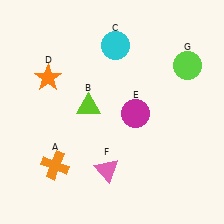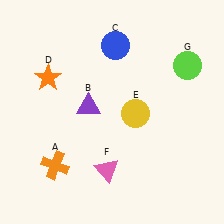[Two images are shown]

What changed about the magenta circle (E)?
In Image 1, E is magenta. In Image 2, it changed to yellow.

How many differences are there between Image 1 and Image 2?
There are 3 differences between the two images.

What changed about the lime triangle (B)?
In Image 1, B is lime. In Image 2, it changed to purple.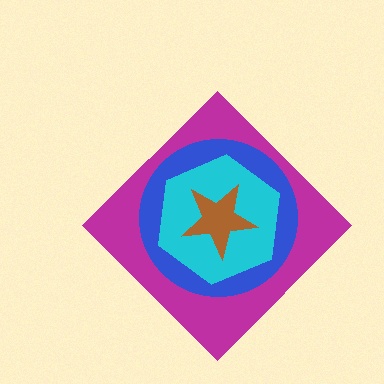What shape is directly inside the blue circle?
The cyan hexagon.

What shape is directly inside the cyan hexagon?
The brown star.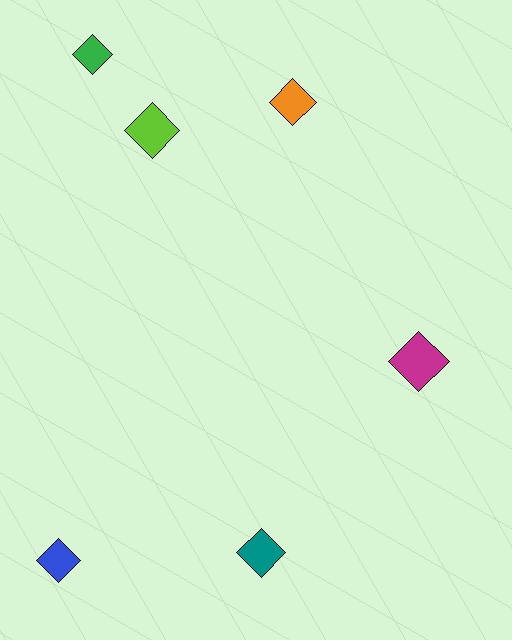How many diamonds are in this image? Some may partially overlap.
There are 6 diamonds.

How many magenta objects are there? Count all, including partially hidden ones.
There is 1 magenta object.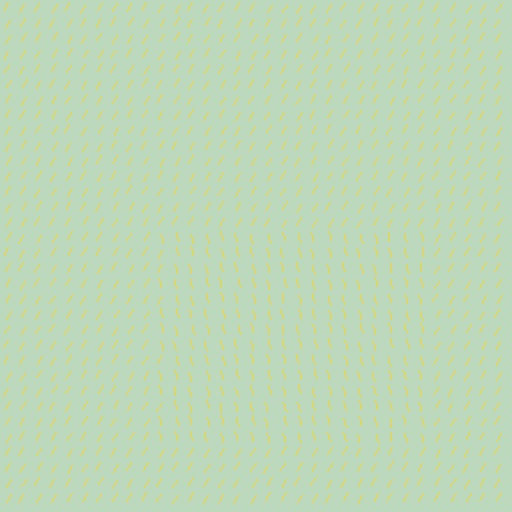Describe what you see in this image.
The image is filled with small yellow line segments. A rectangle region in the image has lines oriented differently from the surrounding lines, creating a visible texture boundary.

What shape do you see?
I see a rectangle.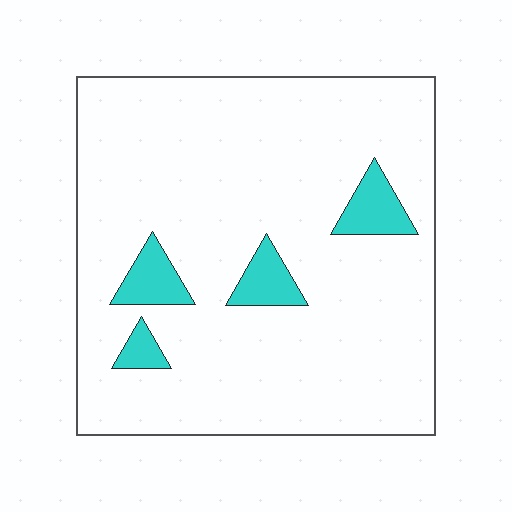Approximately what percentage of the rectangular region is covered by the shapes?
Approximately 10%.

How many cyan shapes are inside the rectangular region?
4.